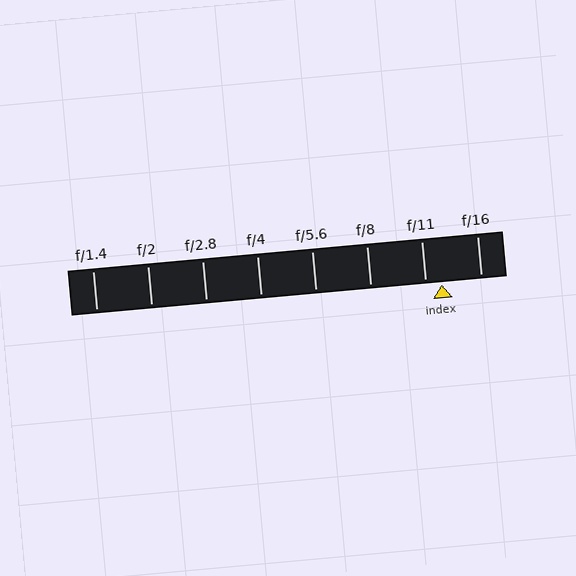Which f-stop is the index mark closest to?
The index mark is closest to f/11.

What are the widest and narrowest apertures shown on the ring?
The widest aperture shown is f/1.4 and the narrowest is f/16.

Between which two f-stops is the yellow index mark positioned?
The index mark is between f/11 and f/16.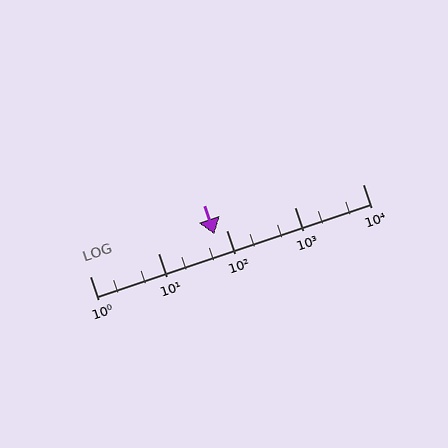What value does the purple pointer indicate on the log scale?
The pointer indicates approximately 66.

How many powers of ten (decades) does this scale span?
The scale spans 4 decades, from 1 to 10000.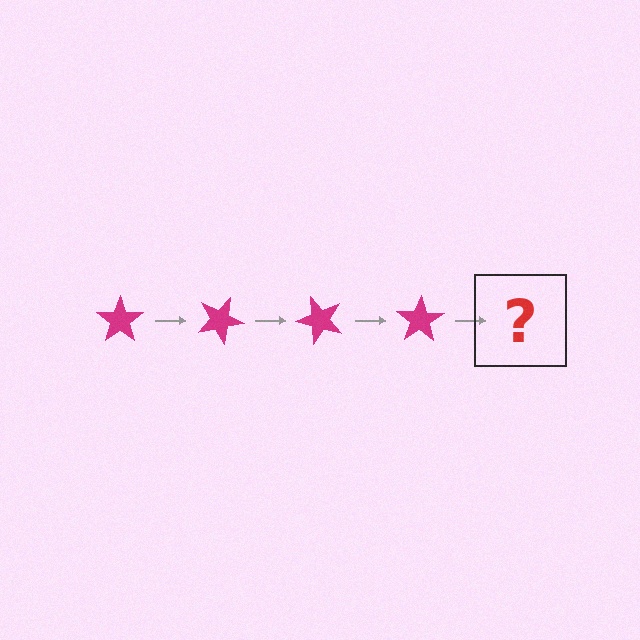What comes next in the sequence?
The next element should be a magenta star rotated 100 degrees.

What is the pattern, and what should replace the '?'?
The pattern is that the star rotates 25 degrees each step. The '?' should be a magenta star rotated 100 degrees.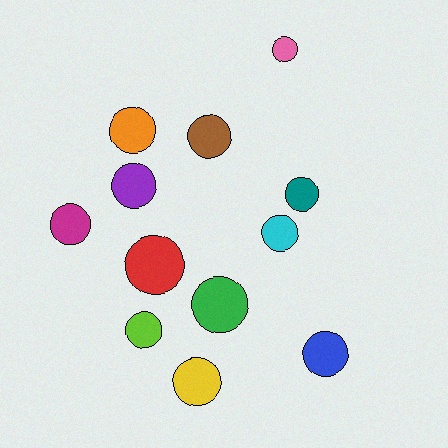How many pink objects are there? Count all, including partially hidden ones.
There is 1 pink object.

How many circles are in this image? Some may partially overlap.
There are 12 circles.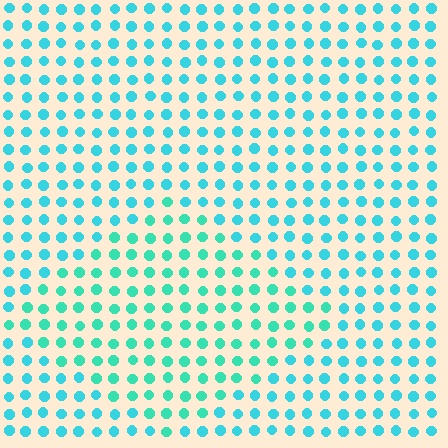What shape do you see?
I see a diamond.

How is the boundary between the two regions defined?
The boundary is defined purely by a slight shift in hue (about 22 degrees). Spacing, size, and orientation are identical on both sides.